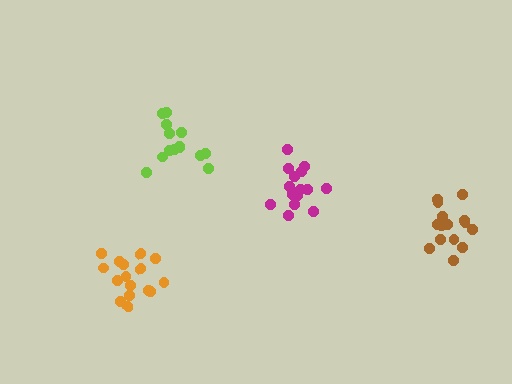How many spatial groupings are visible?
There are 4 spatial groupings.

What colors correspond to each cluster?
The clusters are colored: magenta, orange, lime, brown.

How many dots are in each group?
Group 1: 15 dots, Group 2: 16 dots, Group 3: 14 dots, Group 4: 16 dots (61 total).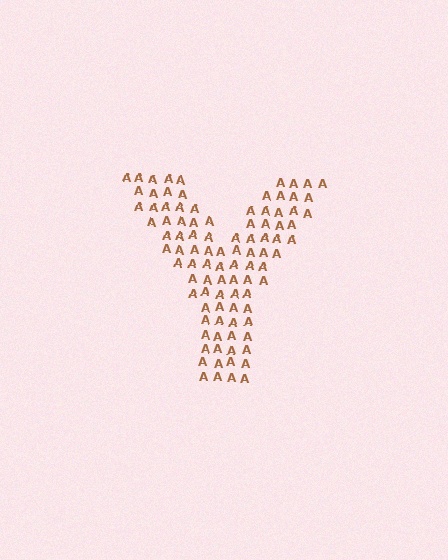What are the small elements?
The small elements are letter A's.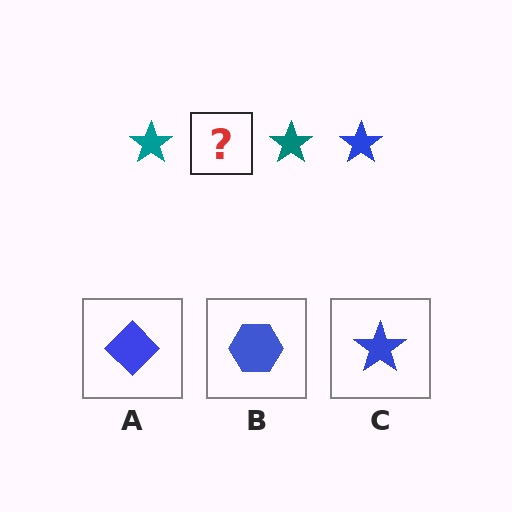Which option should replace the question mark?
Option C.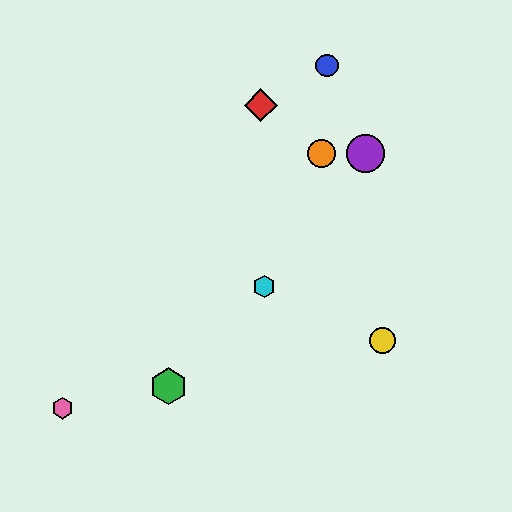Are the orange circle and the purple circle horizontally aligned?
Yes, both are at y≈154.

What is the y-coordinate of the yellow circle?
The yellow circle is at y≈340.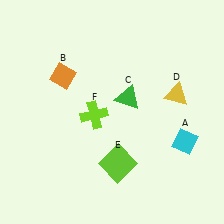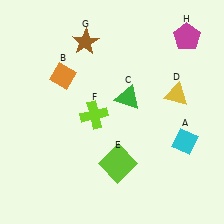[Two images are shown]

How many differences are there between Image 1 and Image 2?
There are 2 differences between the two images.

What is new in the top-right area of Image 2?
A magenta pentagon (H) was added in the top-right area of Image 2.